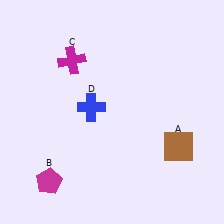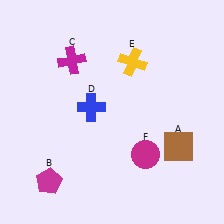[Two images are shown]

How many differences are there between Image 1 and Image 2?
There are 2 differences between the two images.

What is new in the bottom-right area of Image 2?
A magenta circle (F) was added in the bottom-right area of Image 2.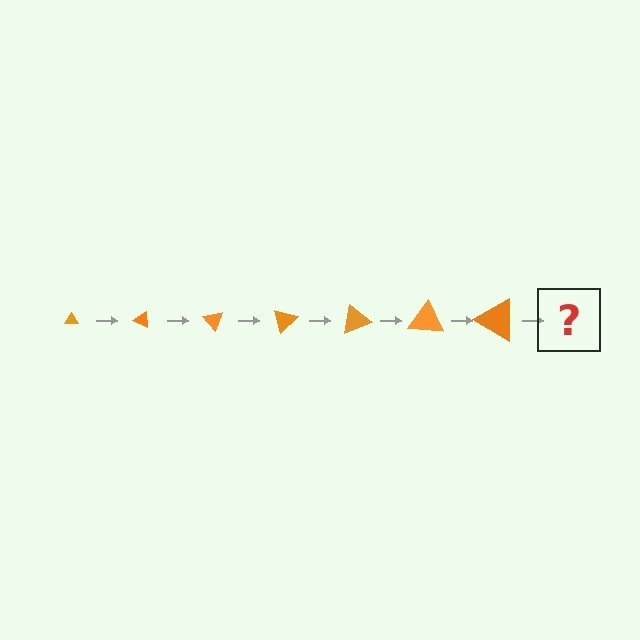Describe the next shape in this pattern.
It should be a triangle, larger than the previous one and rotated 175 degrees from the start.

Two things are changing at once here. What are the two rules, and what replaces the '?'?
The two rules are that the triangle grows larger each step and it rotates 25 degrees each step. The '?' should be a triangle, larger than the previous one and rotated 175 degrees from the start.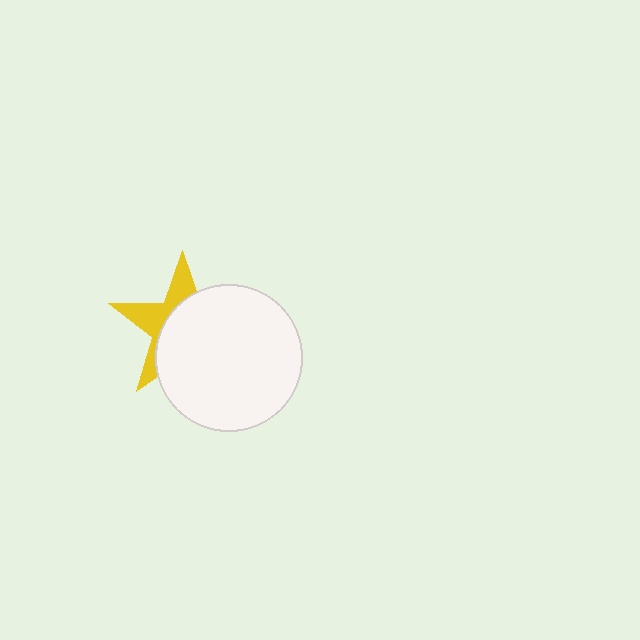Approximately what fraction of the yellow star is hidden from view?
Roughly 64% of the yellow star is hidden behind the white circle.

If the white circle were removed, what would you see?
You would see the complete yellow star.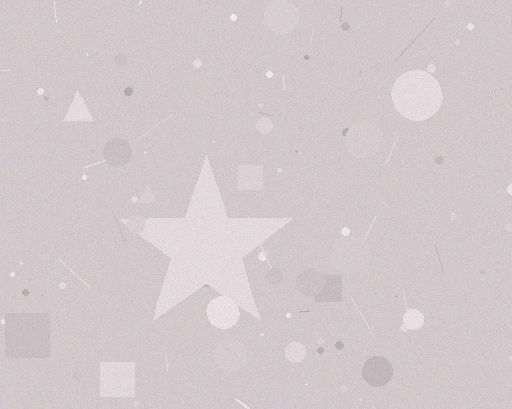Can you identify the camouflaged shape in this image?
The camouflaged shape is a star.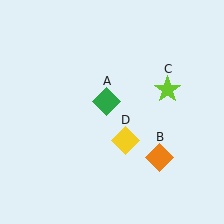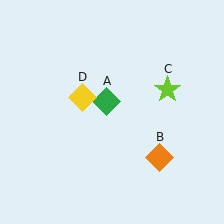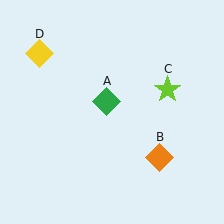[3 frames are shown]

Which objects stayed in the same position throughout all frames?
Green diamond (object A) and orange diamond (object B) and lime star (object C) remained stationary.